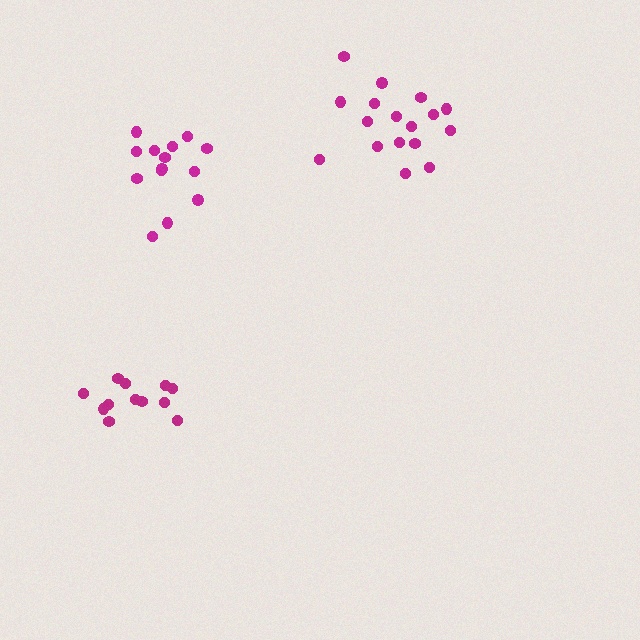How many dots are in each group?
Group 1: 17 dots, Group 2: 12 dots, Group 3: 14 dots (43 total).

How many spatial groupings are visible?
There are 3 spatial groupings.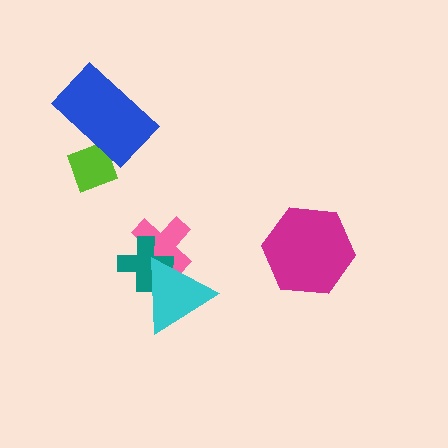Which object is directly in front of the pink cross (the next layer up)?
The teal cross is directly in front of the pink cross.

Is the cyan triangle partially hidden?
No, no other shape covers it.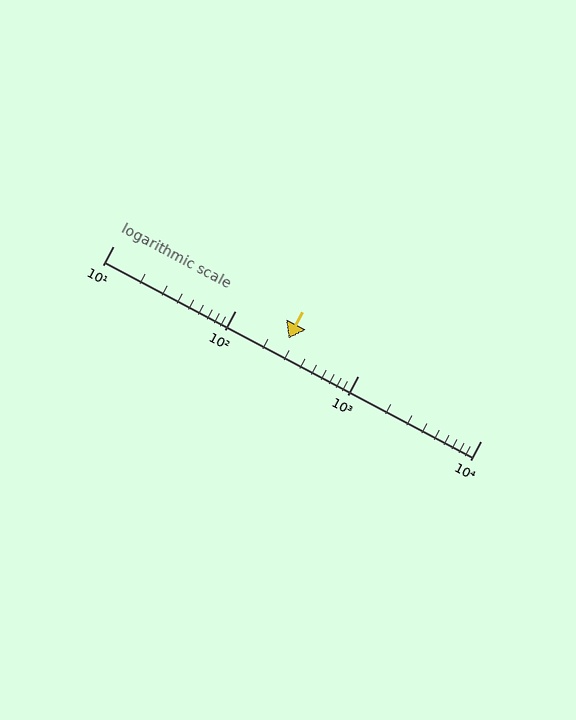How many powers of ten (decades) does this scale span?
The scale spans 3 decades, from 10 to 10000.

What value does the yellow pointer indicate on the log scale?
The pointer indicates approximately 270.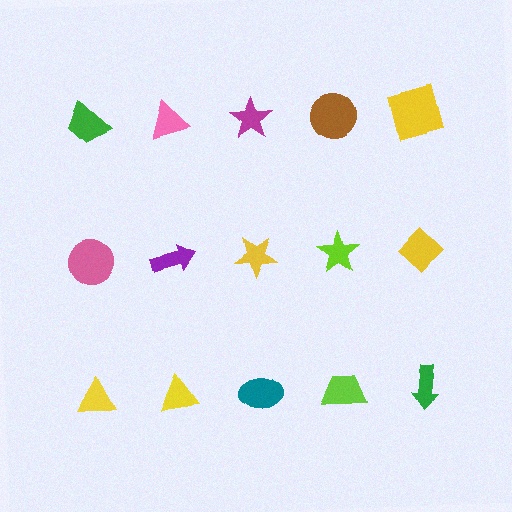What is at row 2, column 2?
A purple arrow.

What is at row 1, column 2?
A pink triangle.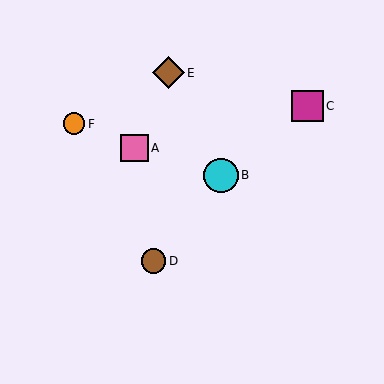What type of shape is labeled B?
Shape B is a cyan circle.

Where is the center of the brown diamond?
The center of the brown diamond is at (169, 73).